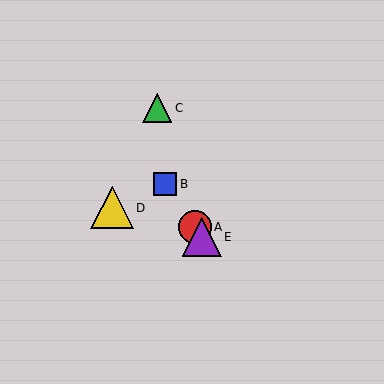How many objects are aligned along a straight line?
3 objects (A, B, E) are aligned along a straight line.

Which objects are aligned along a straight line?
Objects A, B, E are aligned along a straight line.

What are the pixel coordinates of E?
Object E is at (202, 237).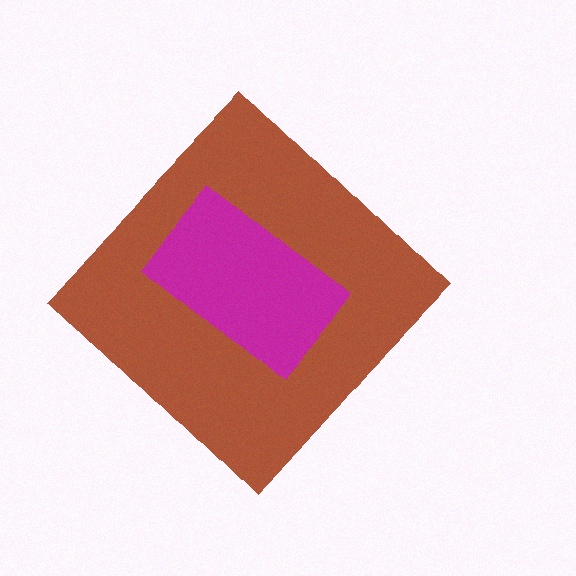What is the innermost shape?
The magenta rectangle.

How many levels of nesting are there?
2.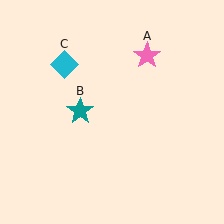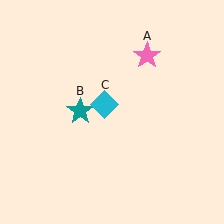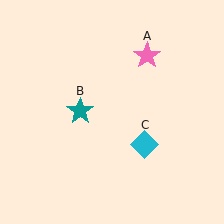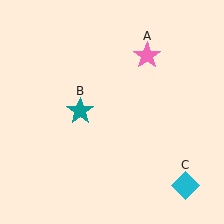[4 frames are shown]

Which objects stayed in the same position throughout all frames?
Pink star (object A) and teal star (object B) remained stationary.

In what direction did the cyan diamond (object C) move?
The cyan diamond (object C) moved down and to the right.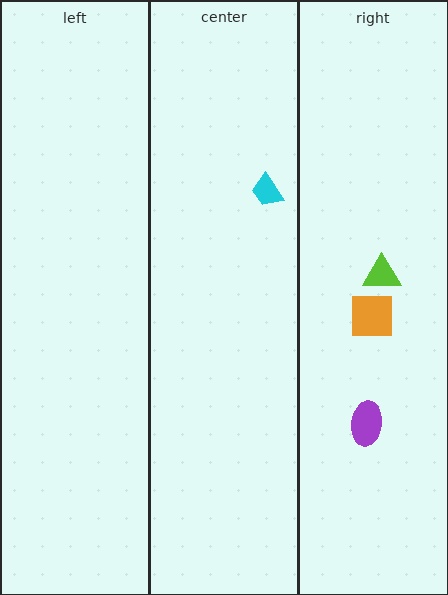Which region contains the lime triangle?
The right region.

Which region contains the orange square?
The right region.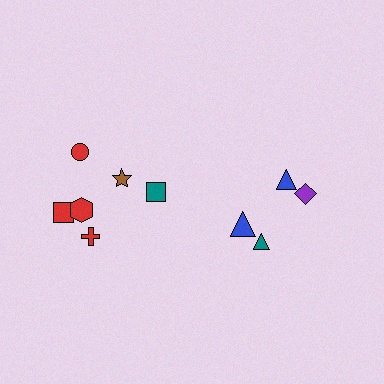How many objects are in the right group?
There are 4 objects.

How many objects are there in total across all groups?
There are 10 objects.